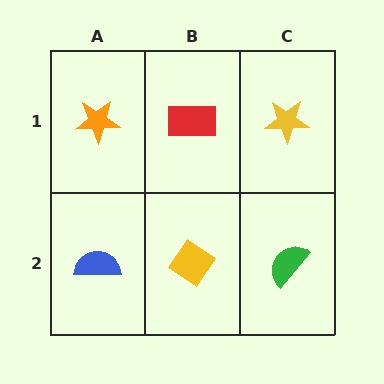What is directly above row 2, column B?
A red rectangle.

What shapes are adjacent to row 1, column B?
A yellow diamond (row 2, column B), an orange star (row 1, column A), a yellow star (row 1, column C).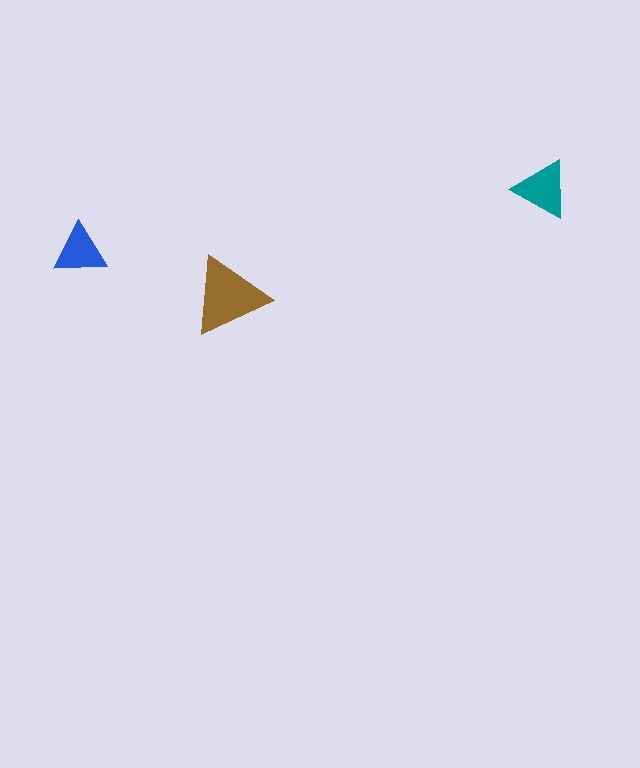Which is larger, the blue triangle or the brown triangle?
The brown one.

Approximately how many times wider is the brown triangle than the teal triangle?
About 1.5 times wider.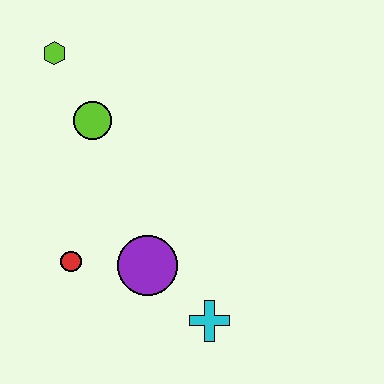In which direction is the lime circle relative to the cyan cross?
The lime circle is above the cyan cross.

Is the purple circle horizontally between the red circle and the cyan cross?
Yes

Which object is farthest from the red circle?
The lime hexagon is farthest from the red circle.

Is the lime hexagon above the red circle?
Yes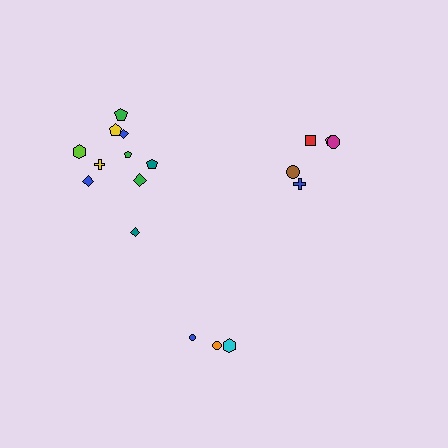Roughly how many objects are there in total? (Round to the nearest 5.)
Roughly 20 objects in total.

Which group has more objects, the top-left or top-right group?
The top-left group.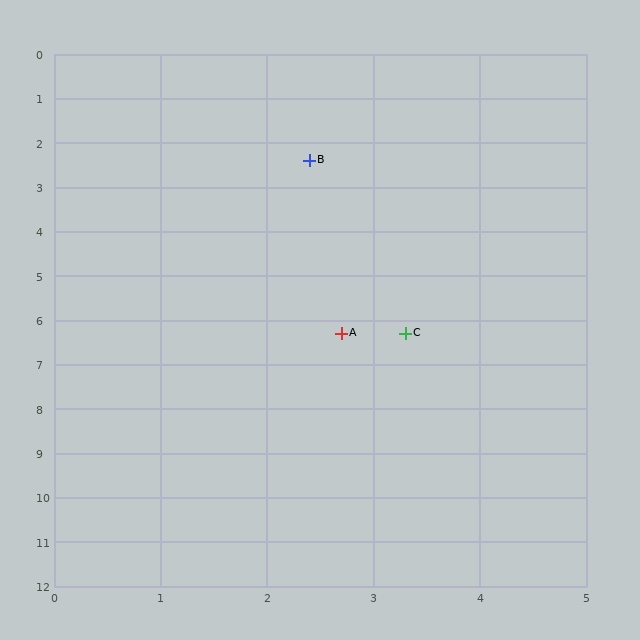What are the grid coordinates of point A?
Point A is at approximately (2.7, 6.3).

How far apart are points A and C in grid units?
Points A and C are about 0.6 grid units apart.